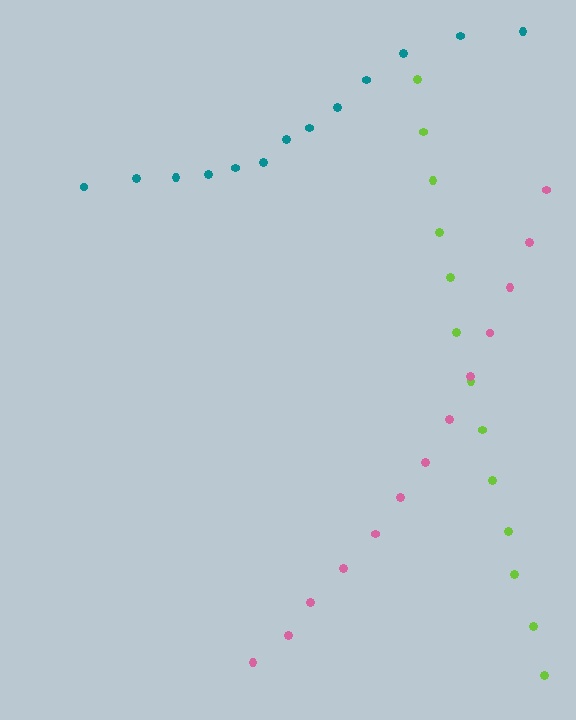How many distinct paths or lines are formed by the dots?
There are 3 distinct paths.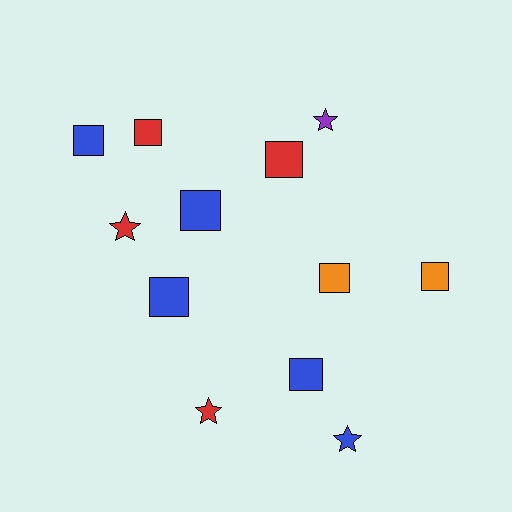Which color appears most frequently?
Blue, with 5 objects.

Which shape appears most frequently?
Square, with 8 objects.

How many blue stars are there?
There is 1 blue star.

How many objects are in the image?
There are 12 objects.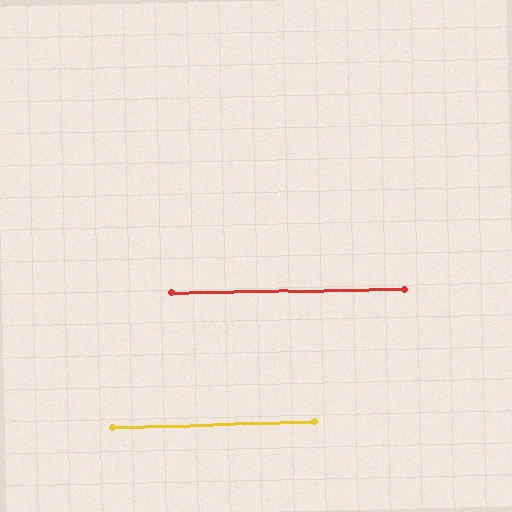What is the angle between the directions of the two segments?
Approximately 1 degree.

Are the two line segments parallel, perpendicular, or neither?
Parallel — their directions differ by only 1.1°.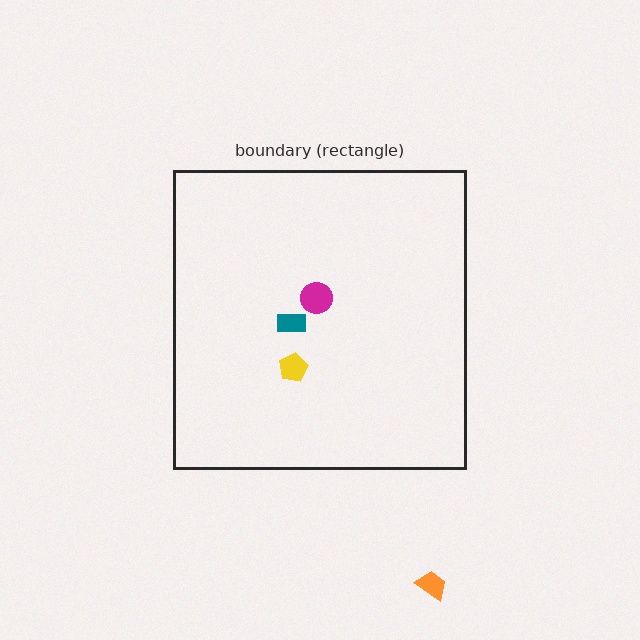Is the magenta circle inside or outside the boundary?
Inside.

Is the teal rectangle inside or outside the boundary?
Inside.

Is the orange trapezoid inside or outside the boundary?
Outside.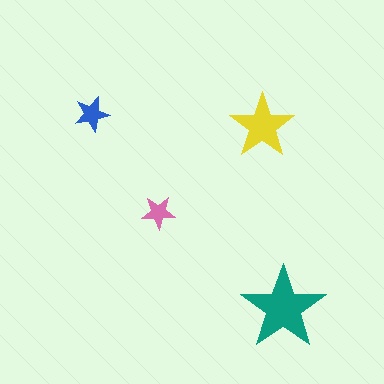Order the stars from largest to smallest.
the teal one, the yellow one, the blue one, the pink one.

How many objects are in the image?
There are 4 objects in the image.